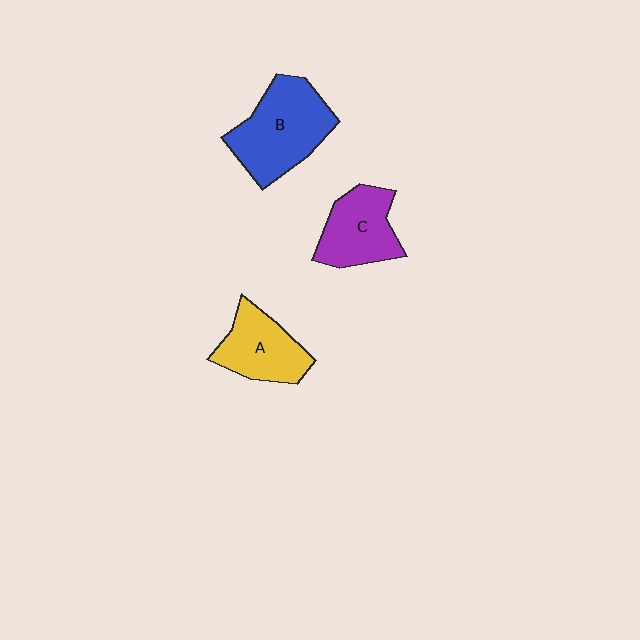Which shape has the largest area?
Shape B (blue).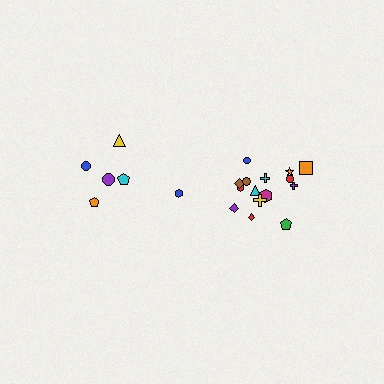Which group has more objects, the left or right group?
The right group.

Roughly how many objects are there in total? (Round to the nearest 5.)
Roughly 20 objects in total.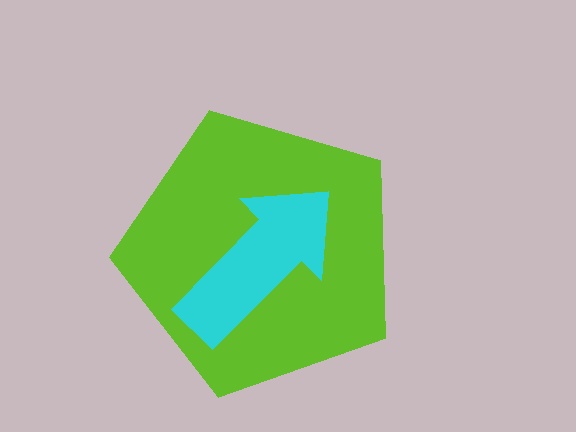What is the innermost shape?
The cyan arrow.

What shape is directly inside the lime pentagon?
The cyan arrow.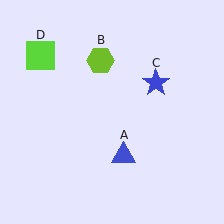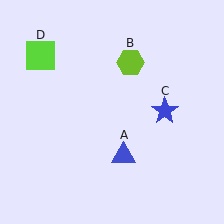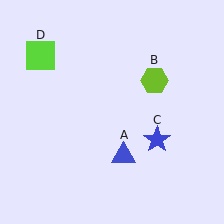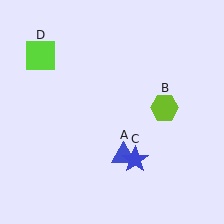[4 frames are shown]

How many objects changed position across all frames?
2 objects changed position: lime hexagon (object B), blue star (object C).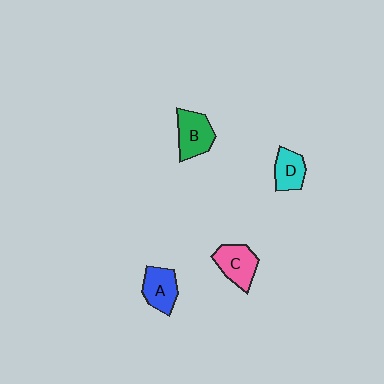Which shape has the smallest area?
Shape D (cyan).